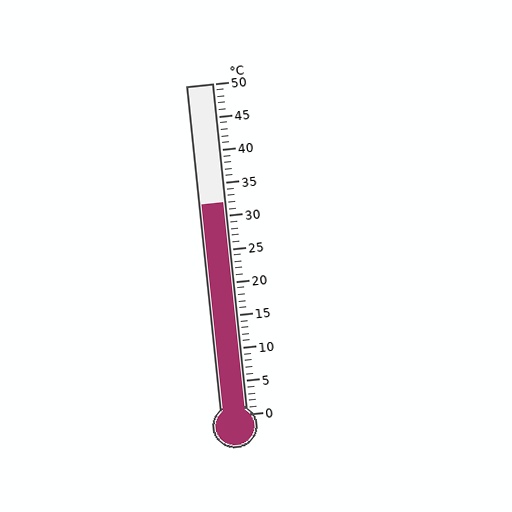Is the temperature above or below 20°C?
The temperature is above 20°C.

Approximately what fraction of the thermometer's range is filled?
The thermometer is filled to approximately 65% of its range.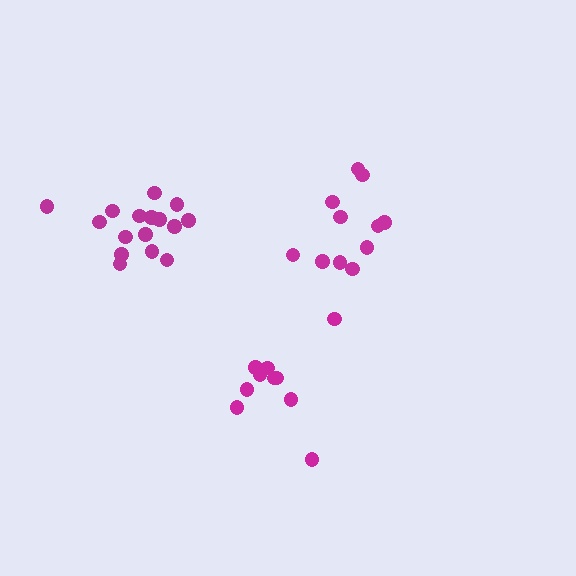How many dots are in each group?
Group 1: 11 dots, Group 2: 10 dots, Group 3: 16 dots (37 total).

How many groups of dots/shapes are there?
There are 3 groups.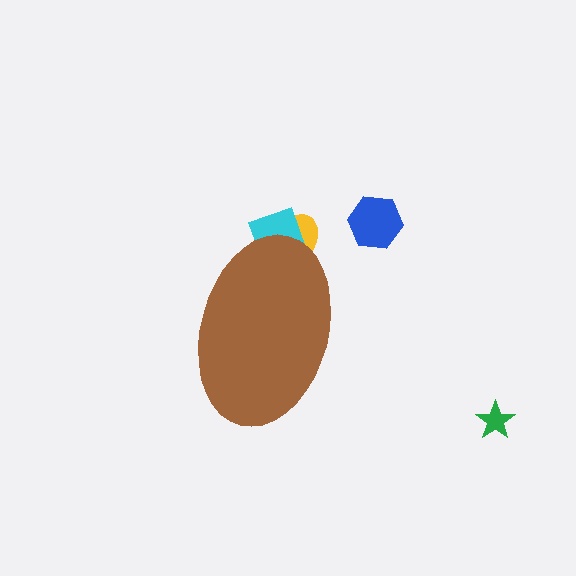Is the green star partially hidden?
No, the green star is fully visible.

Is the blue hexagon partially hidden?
No, the blue hexagon is fully visible.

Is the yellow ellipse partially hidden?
Yes, the yellow ellipse is partially hidden behind the brown ellipse.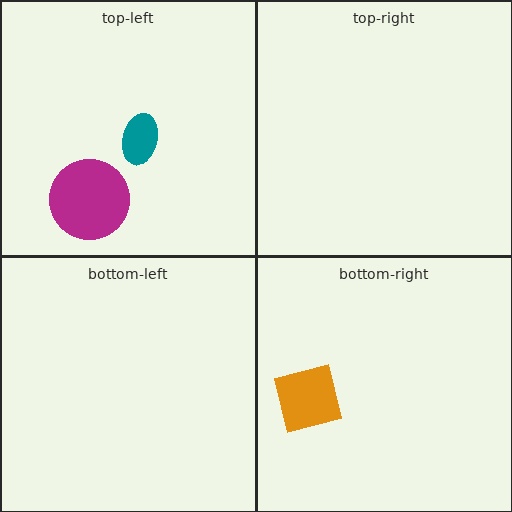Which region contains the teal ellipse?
The top-left region.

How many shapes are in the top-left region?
2.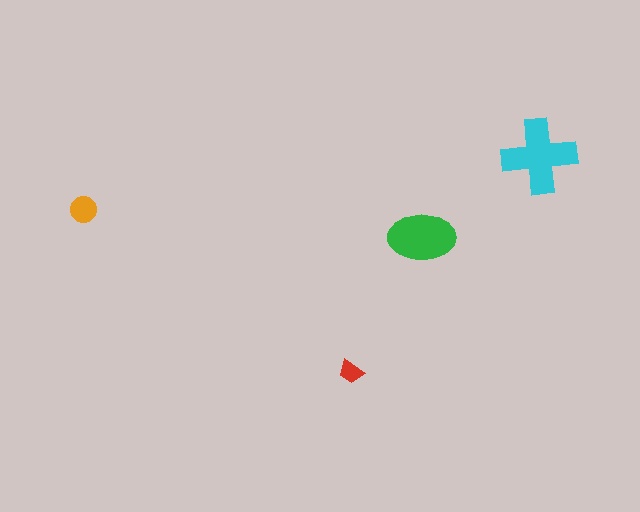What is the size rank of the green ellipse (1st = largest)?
2nd.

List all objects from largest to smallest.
The cyan cross, the green ellipse, the orange circle, the red trapezoid.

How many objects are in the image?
There are 4 objects in the image.